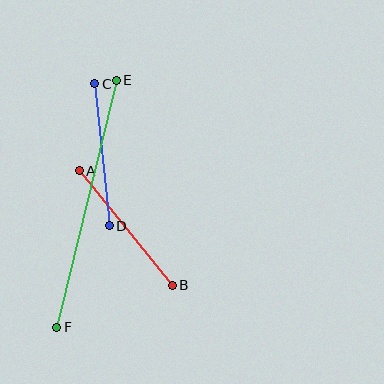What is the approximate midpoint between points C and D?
The midpoint is at approximately (102, 155) pixels.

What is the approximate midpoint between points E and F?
The midpoint is at approximately (86, 204) pixels.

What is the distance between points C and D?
The distance is approximately 143 pixels.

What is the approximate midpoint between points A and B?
The midpoint is at approximately (126, 228) pixels.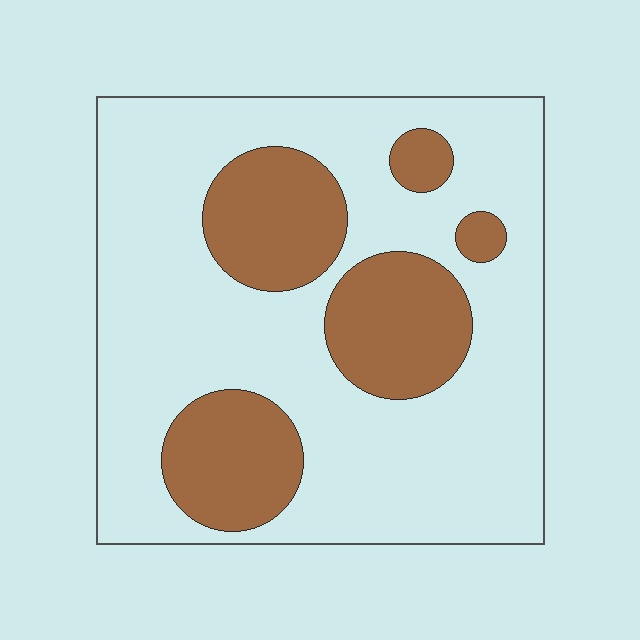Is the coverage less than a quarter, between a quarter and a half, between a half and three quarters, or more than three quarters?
Between a quarter and a half.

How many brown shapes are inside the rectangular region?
5.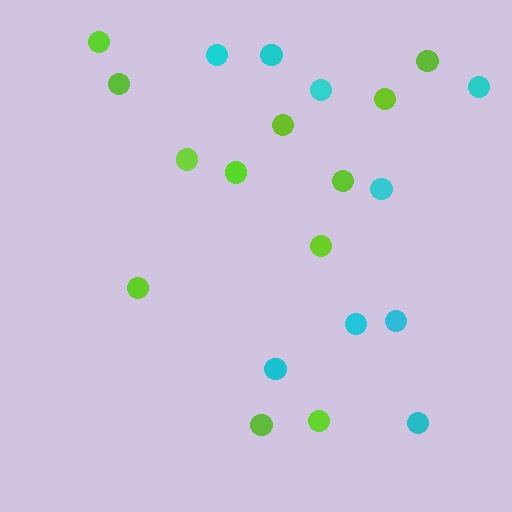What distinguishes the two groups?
There are 2 groups: one group of cyan circles (9) and one group of lime circles (12).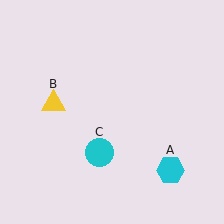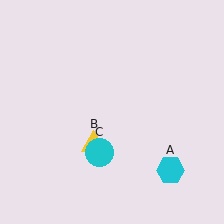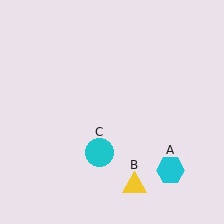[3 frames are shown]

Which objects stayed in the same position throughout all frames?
Cyan hexagon (object A) and cyan circle (object C) remained stationary.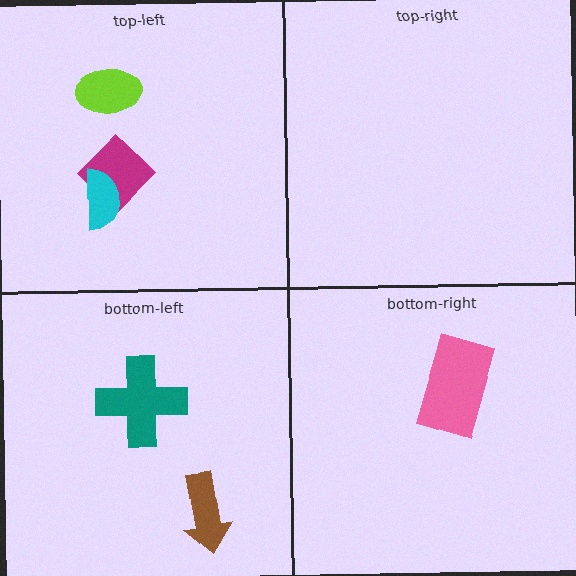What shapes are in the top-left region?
The magenta diamond, the lime ellipse, the cyan semicircle.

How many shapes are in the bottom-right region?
1.